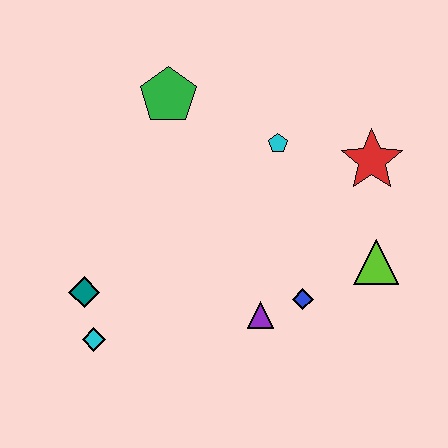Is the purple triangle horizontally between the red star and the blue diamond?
No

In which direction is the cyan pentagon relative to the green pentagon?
The cyan pentagon is to the right of the green pentagon.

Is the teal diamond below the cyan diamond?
No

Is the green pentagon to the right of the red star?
No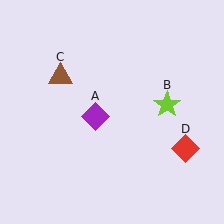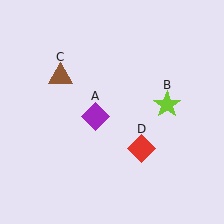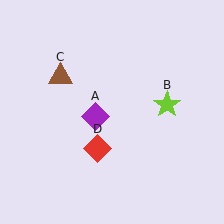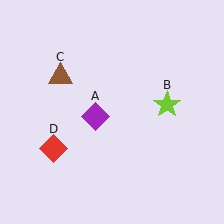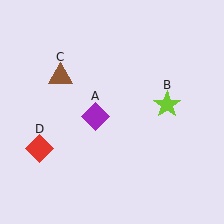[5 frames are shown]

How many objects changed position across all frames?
1 object changed position: red diamond (object D).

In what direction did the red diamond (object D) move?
The red diamond (object D) moved left.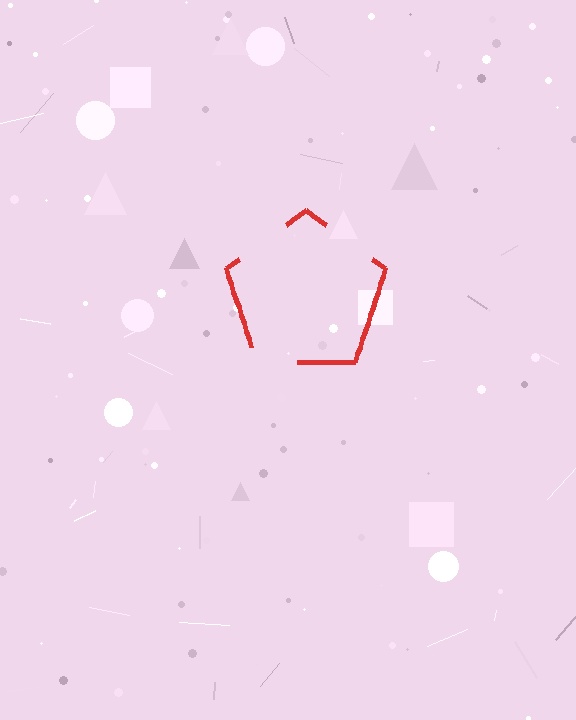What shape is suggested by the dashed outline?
The dashed outline suggests a pentagon.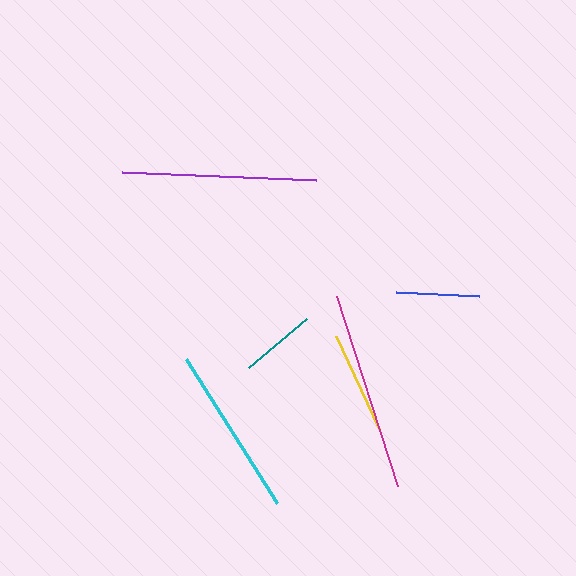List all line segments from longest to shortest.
From longest to shortest: magenta, purple, cyan, yellow, blue, teal.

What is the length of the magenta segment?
The magenta segment is approximately 199 pixels long.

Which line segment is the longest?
The magenta line is the longest at approximately 199 pixels.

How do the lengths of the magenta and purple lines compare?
The magenta and purple lines are approximately the same length.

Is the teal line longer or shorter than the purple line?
The purple line is longer than the teal line.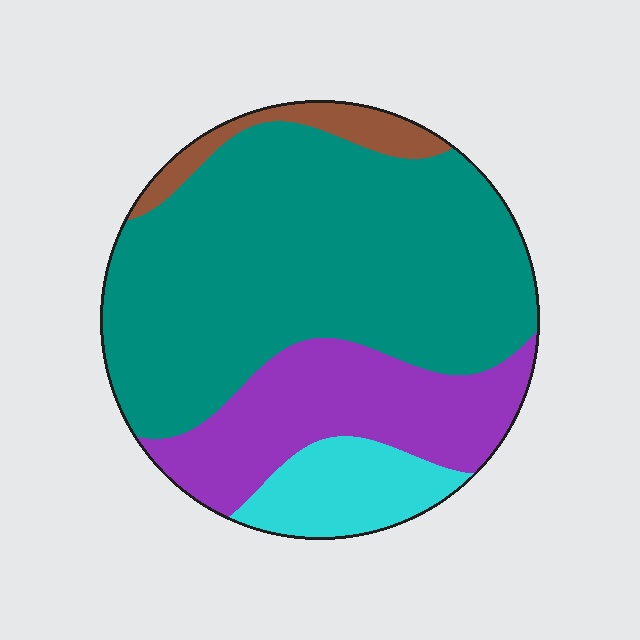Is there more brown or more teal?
Teal.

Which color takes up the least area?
Brown, at roughly 5%.